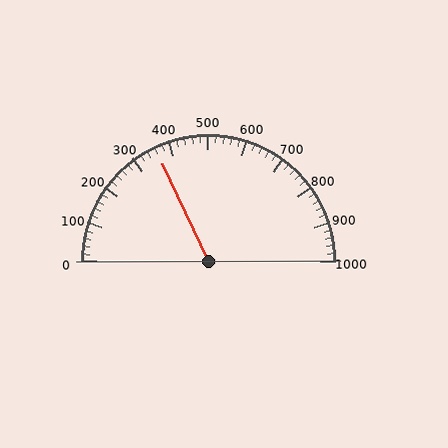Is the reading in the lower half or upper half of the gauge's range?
The reading is in the lower half of the range (0 to 1000).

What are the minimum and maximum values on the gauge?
The gauge ranges from 0 to 1000.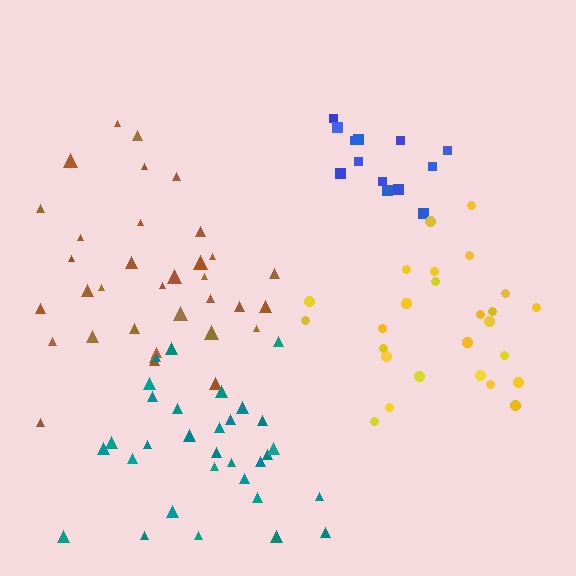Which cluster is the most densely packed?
Blue.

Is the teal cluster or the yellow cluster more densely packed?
Teal.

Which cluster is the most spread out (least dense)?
Brown.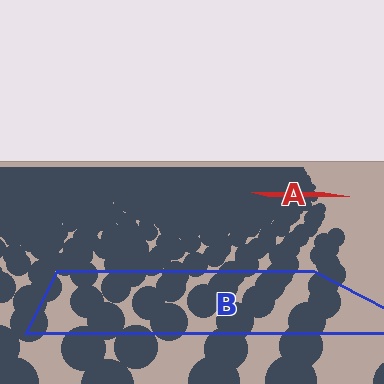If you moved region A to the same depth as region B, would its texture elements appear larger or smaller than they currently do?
They would appear larger. At a closer depth, the same texture elements are projected at a bigger on-screen size.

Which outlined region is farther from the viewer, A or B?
Region A is farther from the viewer — the texture elements inside it appear smaller and more densely packed.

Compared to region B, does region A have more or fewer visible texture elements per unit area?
Region A has more texture elements per unit area — they are packed more densely because it is farther away.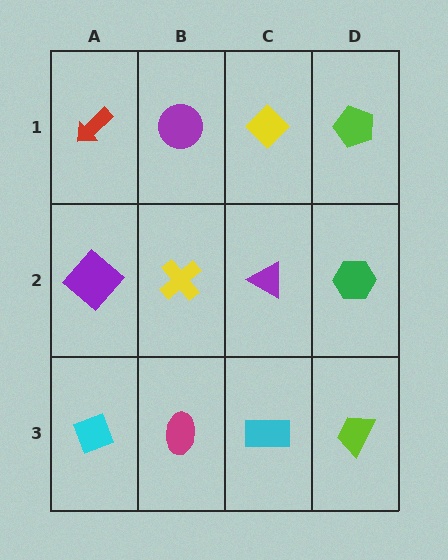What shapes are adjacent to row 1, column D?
A green hexagon (row 2, column D), a yellow diamond (row 1, column C).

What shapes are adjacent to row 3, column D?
A green hexagon (row 2, column D), a cyan rectangle (row 3, column C).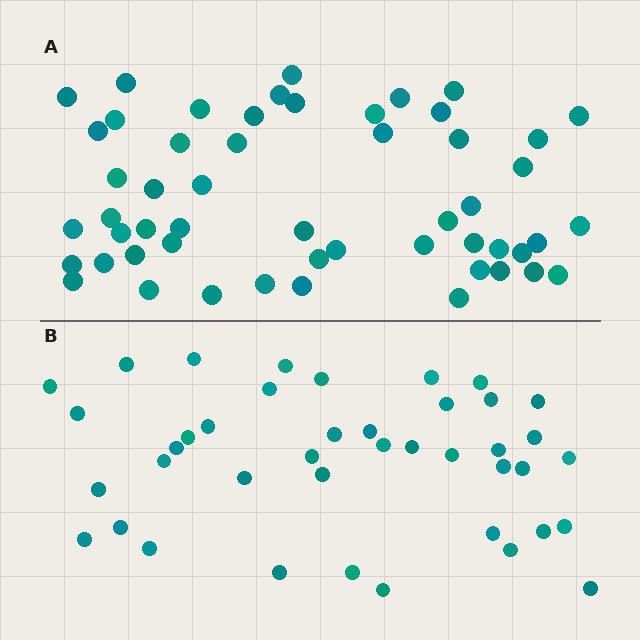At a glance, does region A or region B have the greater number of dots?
Region A (the top region) has more dots.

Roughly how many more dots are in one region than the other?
Region A has roughly 12 or so more dots than region B.